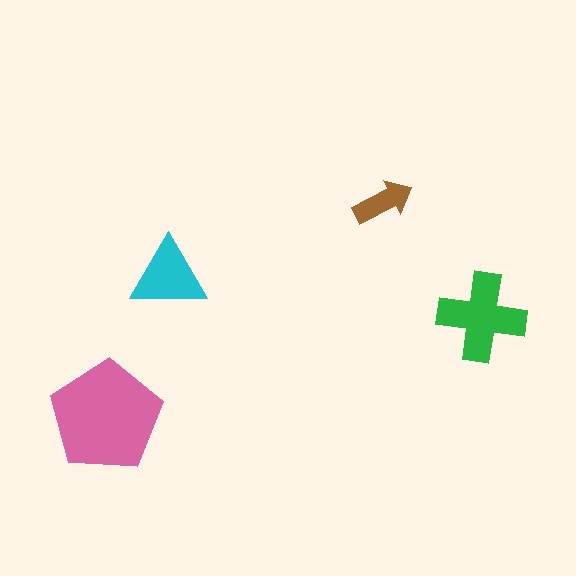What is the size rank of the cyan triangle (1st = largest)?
3rd.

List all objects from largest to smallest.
The pink pentagon, the green cross, the cyan triangle, the brown arrow.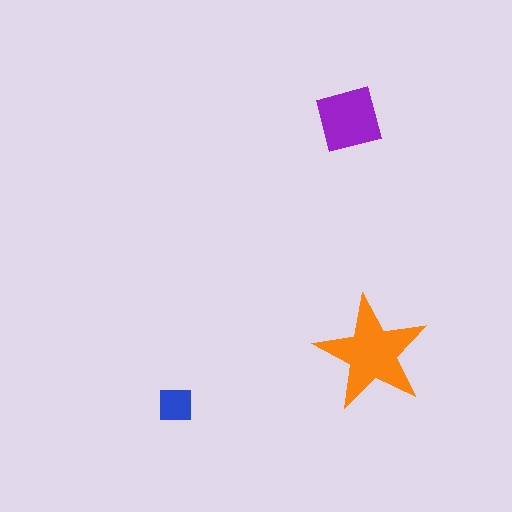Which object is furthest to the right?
The orange star is rightmost.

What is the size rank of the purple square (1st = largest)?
2nd.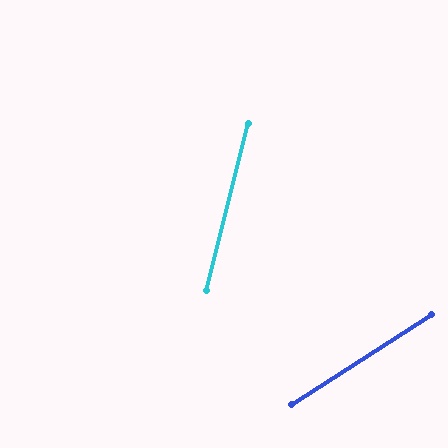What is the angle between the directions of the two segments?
Approximately 43 degrees.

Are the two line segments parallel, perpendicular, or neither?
Neither parallel nor perpendicular — they differ by about 43°.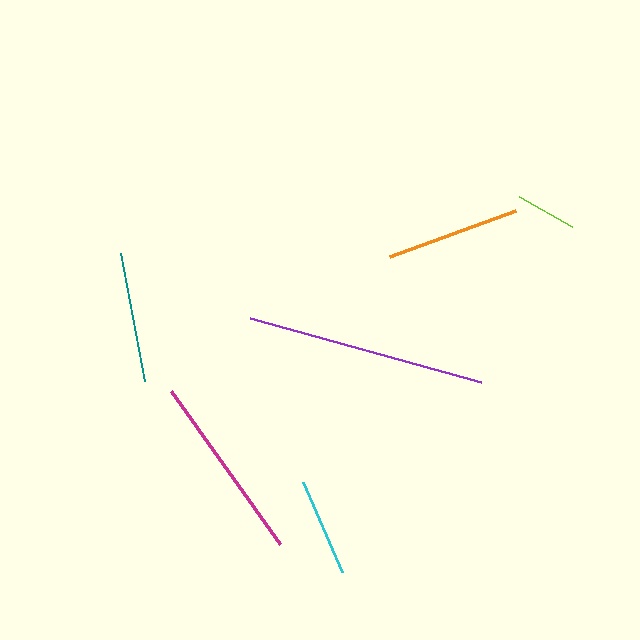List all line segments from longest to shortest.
From longest to shortest: purple, magenta, orange, teal, cyan, lime.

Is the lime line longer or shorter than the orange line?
The orange line is longer than the lime line.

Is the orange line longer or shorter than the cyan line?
The orange line is longer than the cyan line.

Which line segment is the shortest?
The lime line is the shortest at approximately 61 pixels.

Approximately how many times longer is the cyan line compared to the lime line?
The cyan line is approximately 1.6 times the length of the lime line.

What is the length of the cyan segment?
The cyan segment is approximately 98 pixels long.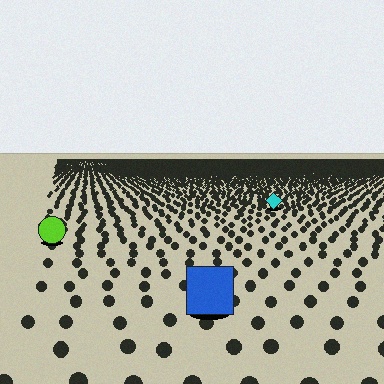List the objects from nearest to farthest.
From nearest to farthest: the blue square, the lime circle, the cyan diamond.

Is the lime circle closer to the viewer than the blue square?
No. The blue square is closer — you can tell from the texture gradient: the ground texture is coarser near it.